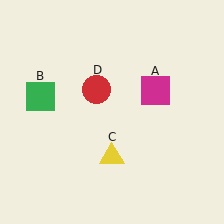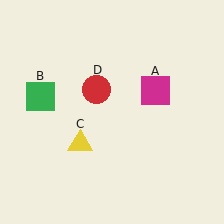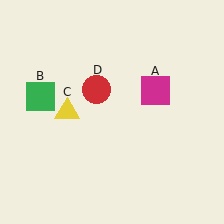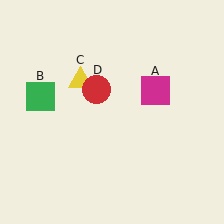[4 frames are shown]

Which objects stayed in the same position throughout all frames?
Magenta square (object A) and green square (object B) and red circle (object D) remained stationary.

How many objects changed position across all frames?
1 object changed position: yellow triangle (object C).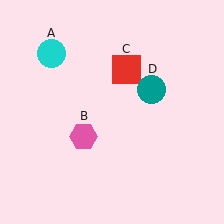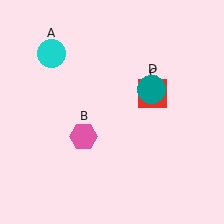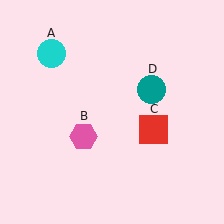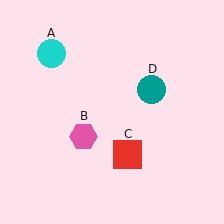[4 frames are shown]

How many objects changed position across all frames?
1 object changed position: red square (object C).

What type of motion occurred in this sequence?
The red square (object C) rotated clockwise around the center of the scene.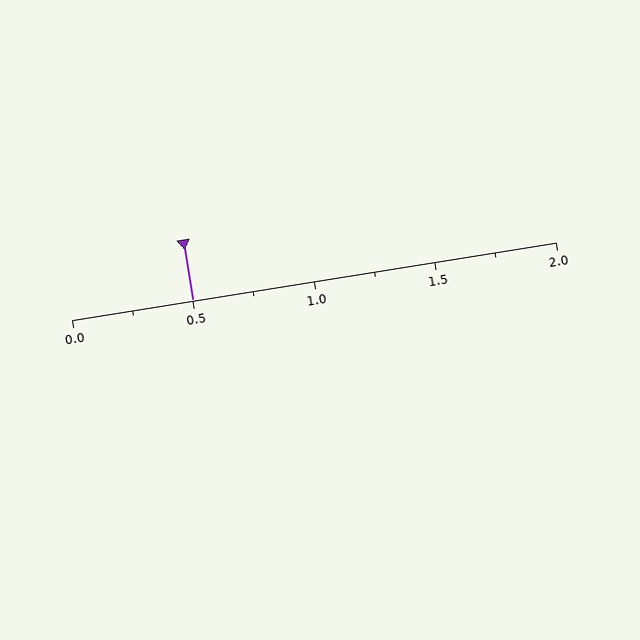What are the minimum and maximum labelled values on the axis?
The axis runs from 0.0 to 2.0.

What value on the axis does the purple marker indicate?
The marker indicates approximately 0.5.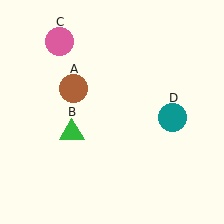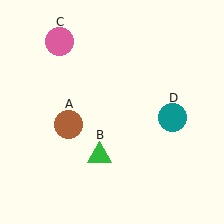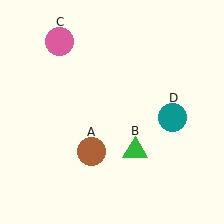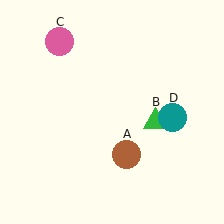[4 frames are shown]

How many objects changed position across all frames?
2 objects changed position: brown circle (object A), green triangle (object B).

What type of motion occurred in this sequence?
The brown circle (object A), green triangle (object B) rotated counterclockwise around the center of the scene.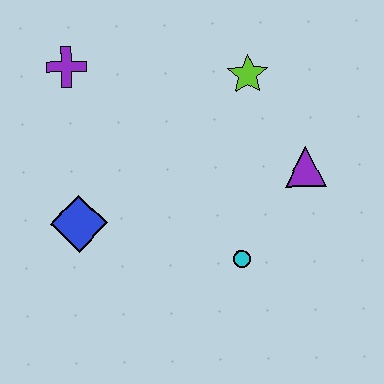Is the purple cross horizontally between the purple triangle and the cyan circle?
No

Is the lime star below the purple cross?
Yes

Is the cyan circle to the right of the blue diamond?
Yes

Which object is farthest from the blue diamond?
The purple triangle is farthest from the blue diamond.